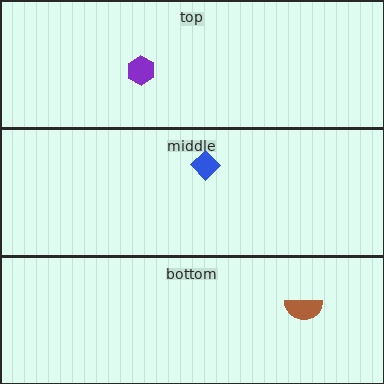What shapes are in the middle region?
The blue diamond.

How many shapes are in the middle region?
1.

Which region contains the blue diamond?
The middle region.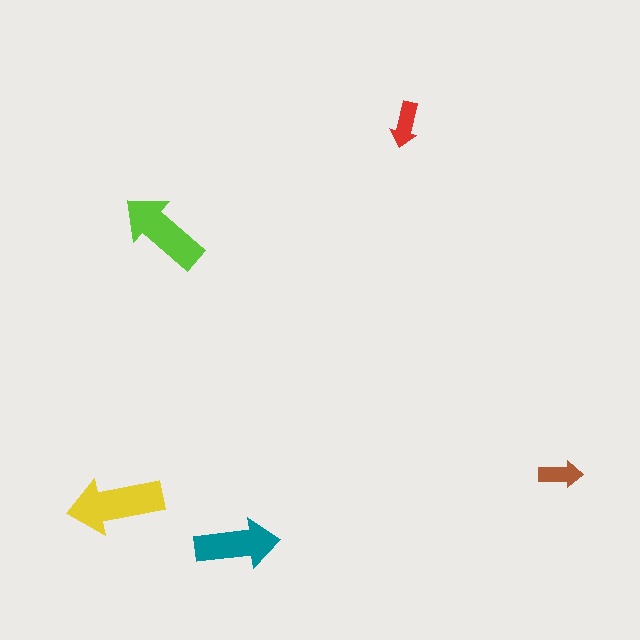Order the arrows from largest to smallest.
the yellow one, the lime one, the teal one, the red one, the brown one.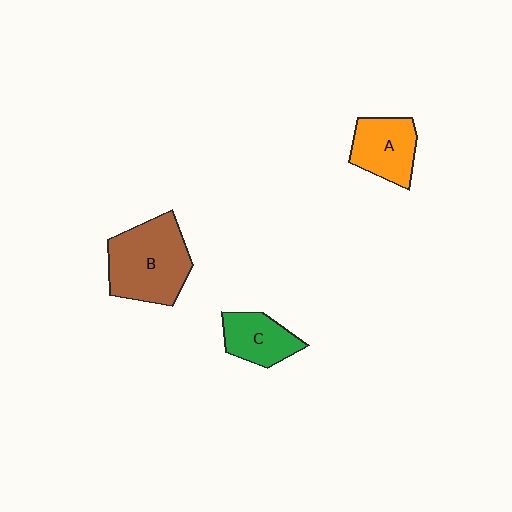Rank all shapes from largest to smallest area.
From largest to smallest: B (brown), A (orange), C (green).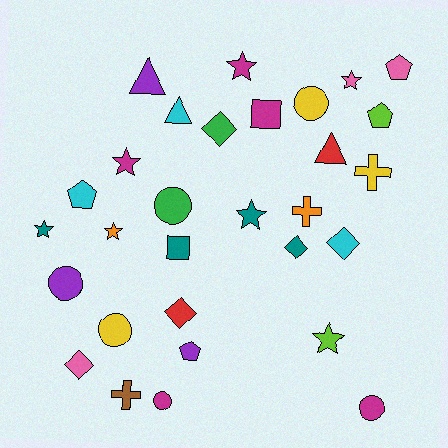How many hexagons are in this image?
There are no hexagons.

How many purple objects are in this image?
There are 3 purple objects.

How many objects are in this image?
There are 30 objects.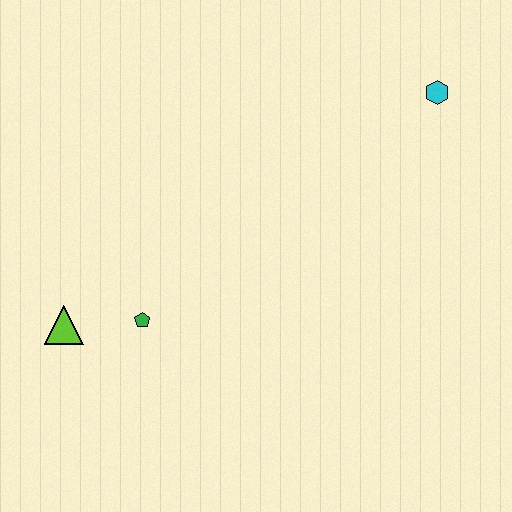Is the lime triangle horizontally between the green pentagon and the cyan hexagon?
No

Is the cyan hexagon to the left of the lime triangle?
No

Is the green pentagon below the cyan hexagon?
Yes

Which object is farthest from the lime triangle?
The cyan hexagon is farthest from the lime triangle.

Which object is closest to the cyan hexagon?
The green pentagon is closest to the cyan hexagon.